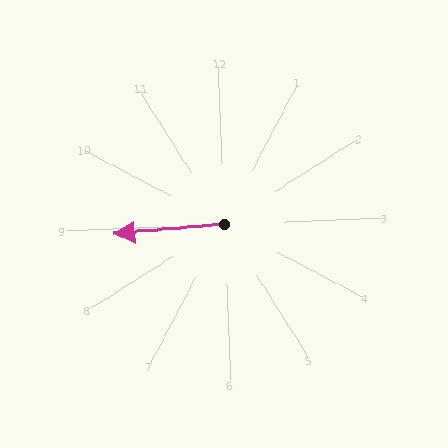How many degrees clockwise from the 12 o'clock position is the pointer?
Approximately 267 degrees.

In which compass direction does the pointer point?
West.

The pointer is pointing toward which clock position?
Roughly 9 o'clock.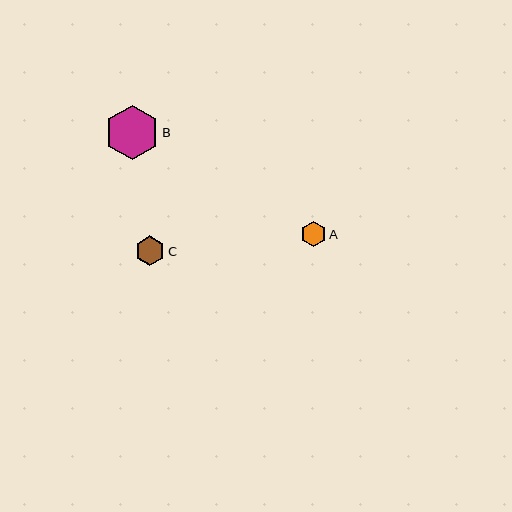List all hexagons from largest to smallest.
From largest to smallest: B, C, A.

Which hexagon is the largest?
Hexagon B is the largest with a size of approximately 54 pixels.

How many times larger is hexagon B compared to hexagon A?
Hexagon B is approximately 2.1 times the size of hexagon A.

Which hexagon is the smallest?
Hexagon A is the smallest with a size of approximately 26 pixels.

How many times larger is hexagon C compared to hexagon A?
Hexagon C is approximately 1.2 times the size of hexagon A.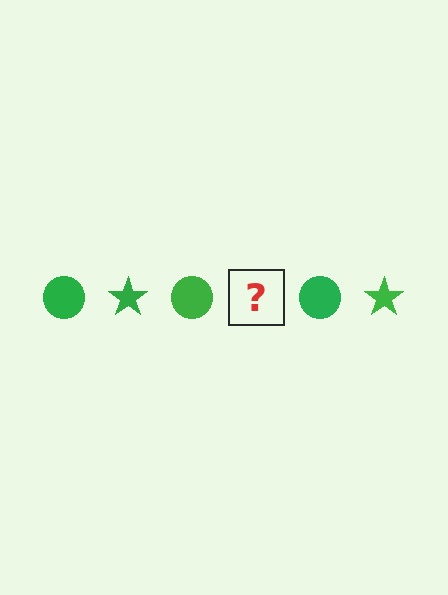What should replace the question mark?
The question mark should be replaced with a green star.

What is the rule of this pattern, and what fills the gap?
The rule is that the pattern cycles through circle, star shapes in green. The gap should be filled with a green star.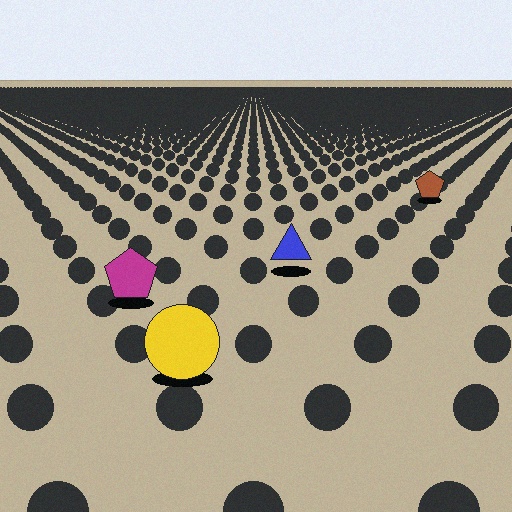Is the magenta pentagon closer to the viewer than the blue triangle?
Yes. The magenta pentagon is closer — you can tell from the texture gradient: the ground texture is coarser near it.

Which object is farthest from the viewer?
The brown pentagon is farthest from the viewer. It appears smaller and the ground texture around it is denser.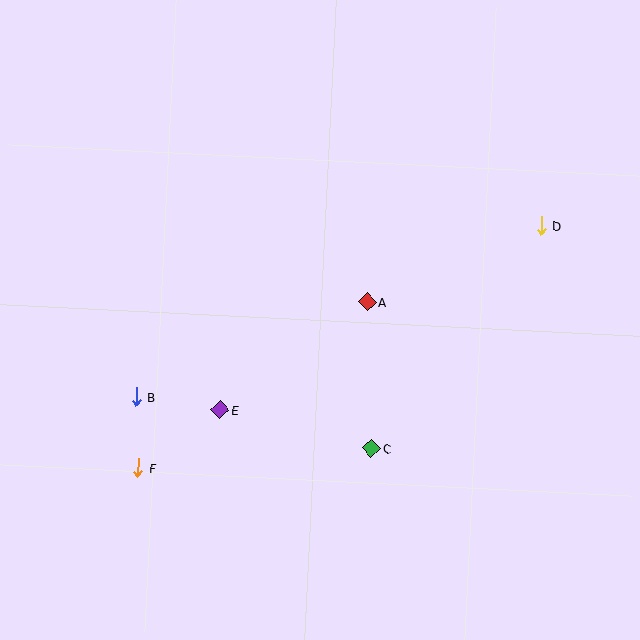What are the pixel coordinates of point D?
Point D is at (541, 225).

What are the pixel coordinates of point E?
Point E is at (220, 410).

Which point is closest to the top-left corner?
Point B is closest to the top-left corner.